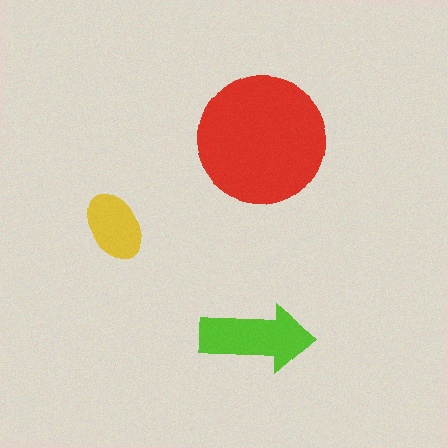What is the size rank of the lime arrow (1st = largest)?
2nd.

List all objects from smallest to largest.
The yellow ellipse, the lime arrow, the red circle.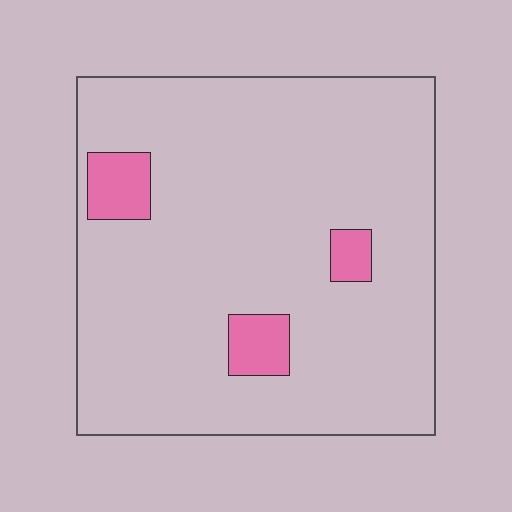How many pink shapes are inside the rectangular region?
3.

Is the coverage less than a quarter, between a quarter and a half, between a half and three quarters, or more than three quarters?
Less than a quarter.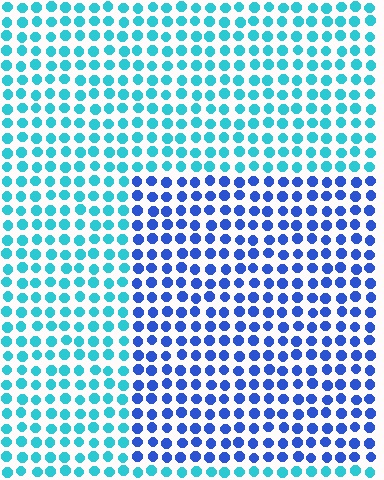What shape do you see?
I see a rectangle.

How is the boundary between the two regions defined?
The boundary is defined purely by a slight shift in hue (about 43 degrees). Spacing, size, and orientation are identical on both sides.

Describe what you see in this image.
The image is filled with small cyan elements in a uniform arrangement. A rectangle-shaped region is visible where the elements are tinted to a slightly different hue, forming a subtle color boundary.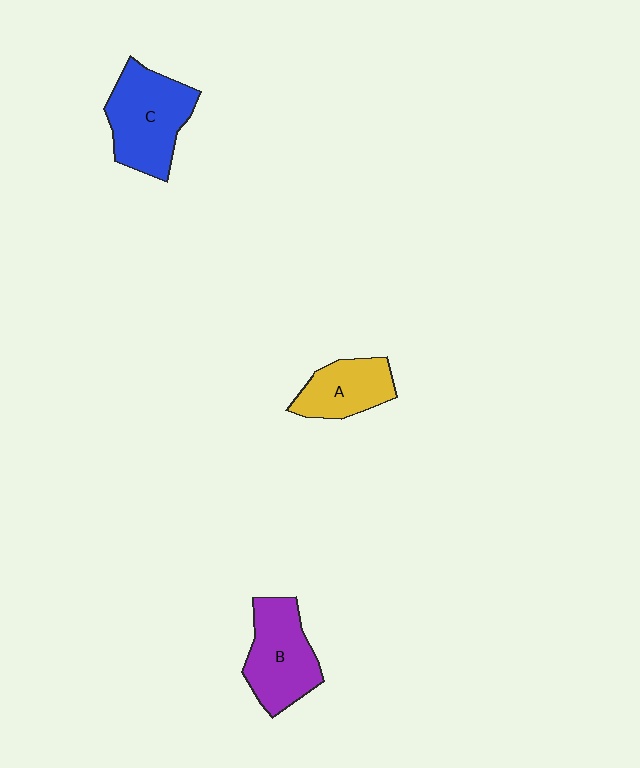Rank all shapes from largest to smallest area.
From largest to smallest: C (blue), B (purple), A (yellow).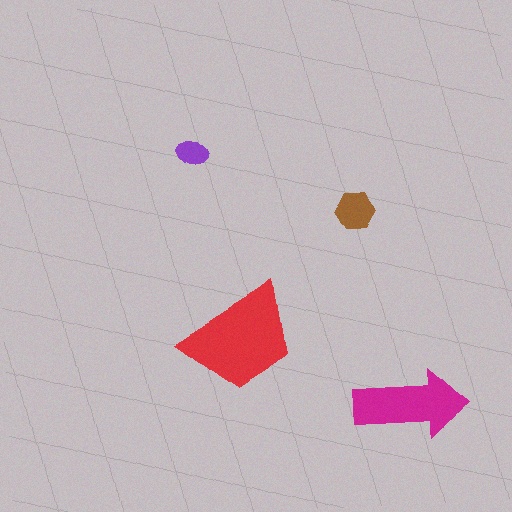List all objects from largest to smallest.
The red trapezoid, the magenta arrow, the brown hexagon, the purple ellipse.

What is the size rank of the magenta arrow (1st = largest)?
2nd.